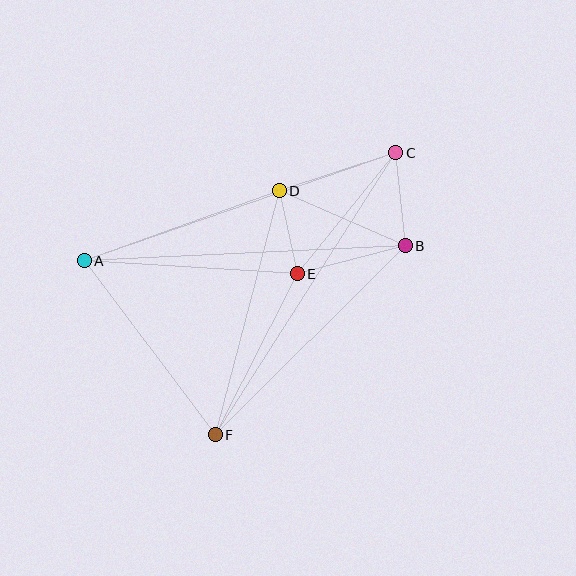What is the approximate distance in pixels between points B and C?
The distance between B and C is approximately 94 pixels.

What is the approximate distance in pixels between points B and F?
The distance between B and F is approximately 268 pixels.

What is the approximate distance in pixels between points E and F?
The distance between E and F is approximately 181 pixels.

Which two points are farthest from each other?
Points C and F are farthest from each other.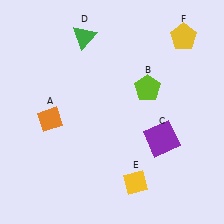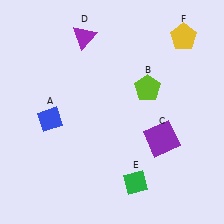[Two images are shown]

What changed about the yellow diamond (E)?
In Image 1, E is yellow. In Image 2, it changed to green.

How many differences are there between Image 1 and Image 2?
There are 3 differences between the two images.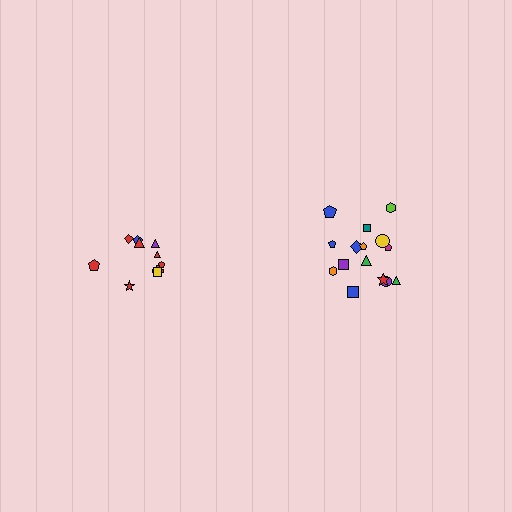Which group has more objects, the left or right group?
The right group.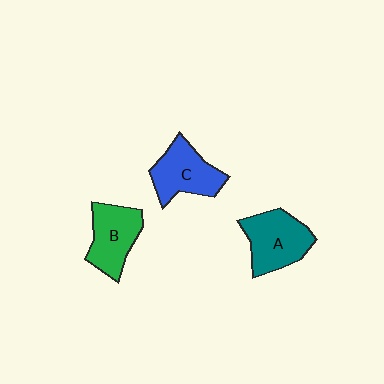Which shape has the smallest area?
Shape B (green).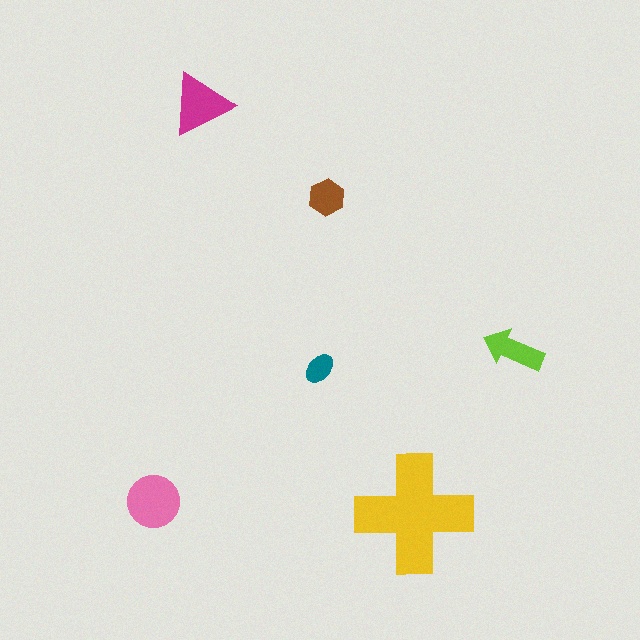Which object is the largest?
The yellow cross.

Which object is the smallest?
The teal ellipse.